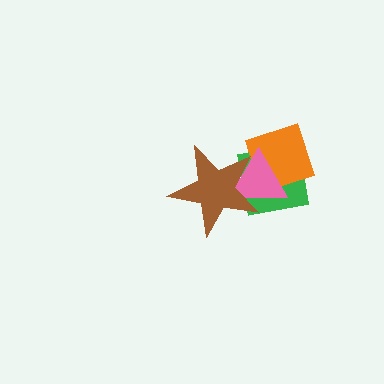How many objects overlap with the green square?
3 objects overlap with the green square.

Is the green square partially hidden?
Yes, it is partially covered by another shape.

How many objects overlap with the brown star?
2 objects overlap with the brown star.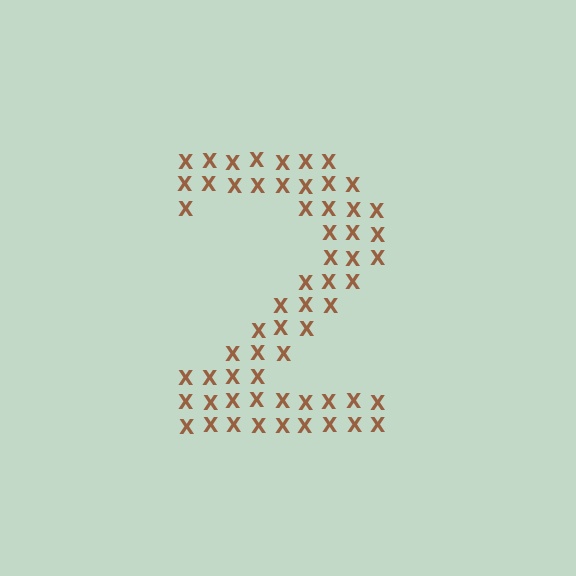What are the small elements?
The small elements are letter X's.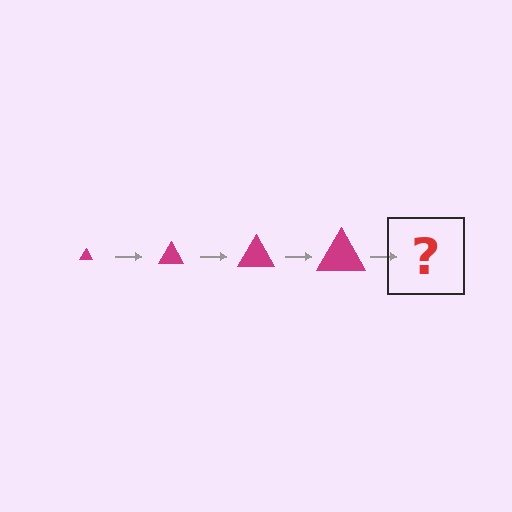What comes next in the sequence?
The next element should be a magenta triangle, larger than the previous one.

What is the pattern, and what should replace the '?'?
The pattern is that the triangle gets progressively larger each step. The '?' should be a magenta triangle, larger than the previous one.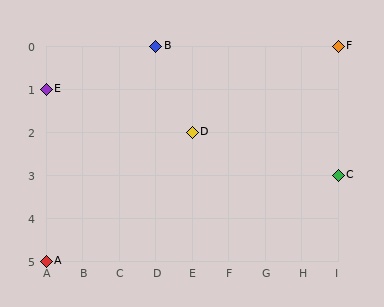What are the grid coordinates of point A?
Point A is at grid coordinates (A, 5).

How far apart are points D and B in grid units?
Points D and B are 1 column and 2 rows apart (about 2.2 grid units diagonally).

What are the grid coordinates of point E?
Point E is at grid coordinates (A, 1).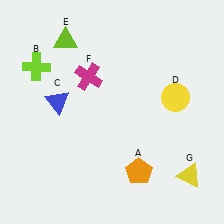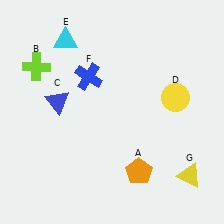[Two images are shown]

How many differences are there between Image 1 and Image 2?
There are 2 differences between the two images.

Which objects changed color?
E changed from lime to cyan. F changed from magenta to blue.